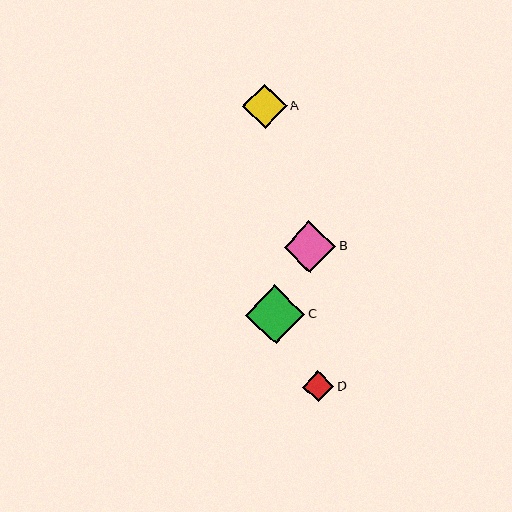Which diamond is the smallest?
Diamond D is the smallest with a size of approximately 31 pixels.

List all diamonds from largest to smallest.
From largest to smallest: C, B, A, D.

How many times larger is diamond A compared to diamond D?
Diamond A is approximately 1.4 times the size of diamond D.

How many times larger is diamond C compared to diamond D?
Diamond C is approximately 1.9 times the size of diamond D.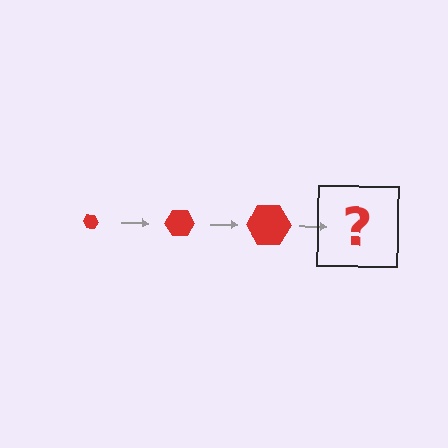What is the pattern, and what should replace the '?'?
The pattern is that the hexagon gets progressively larger each step. The '?' should be a red hexagon, larger than the previous one.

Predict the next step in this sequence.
The next step is a red hexagon, larger than the previous one.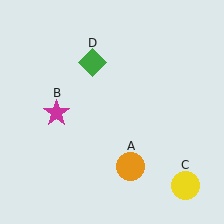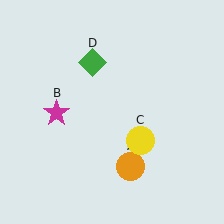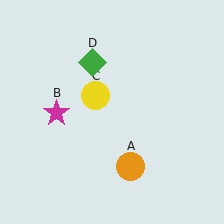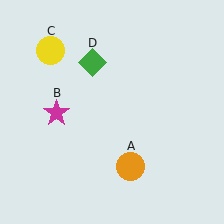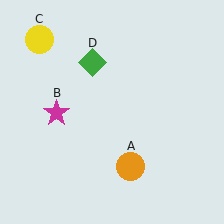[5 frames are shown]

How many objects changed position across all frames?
1 object changed position: yellow circle (object C).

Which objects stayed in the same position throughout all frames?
Orange circle (object A) and magenta star (object B) and green diamond (object D) remained stationary.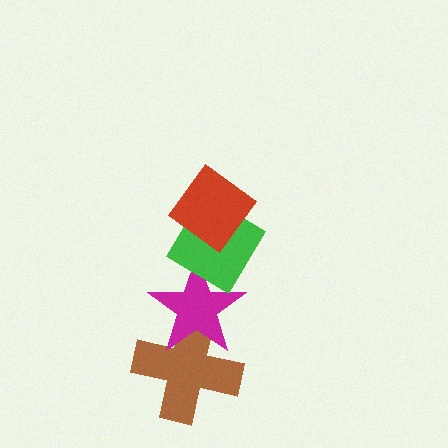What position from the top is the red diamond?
The red diamond is 1st from the top.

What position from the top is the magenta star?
The magenta star is 3rd from the top.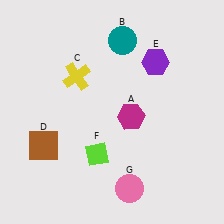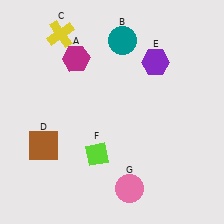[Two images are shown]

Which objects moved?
The objects that moved are: the magenta hexagon (A), the yellow cross (C).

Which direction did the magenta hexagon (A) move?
The magenta hexagon (A) moved up.